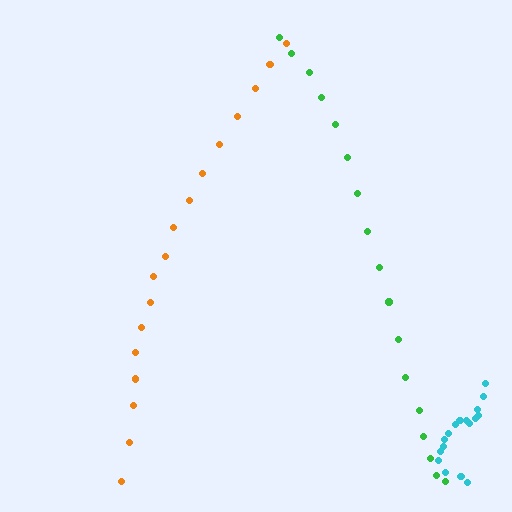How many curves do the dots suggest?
There are 3 distinct paths.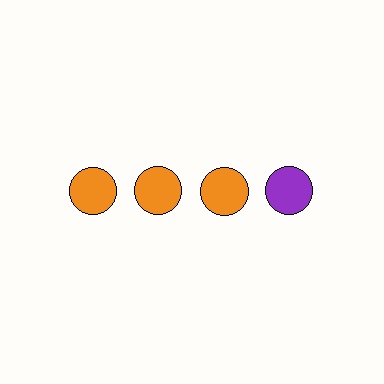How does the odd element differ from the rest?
It has a different color: purple instead of orange.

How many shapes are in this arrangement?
There are 4 shapes arranged in a grid pattern.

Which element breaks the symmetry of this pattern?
The purple circle in the top row, second from right column breaks the symmetry. All other shapes are orange circles.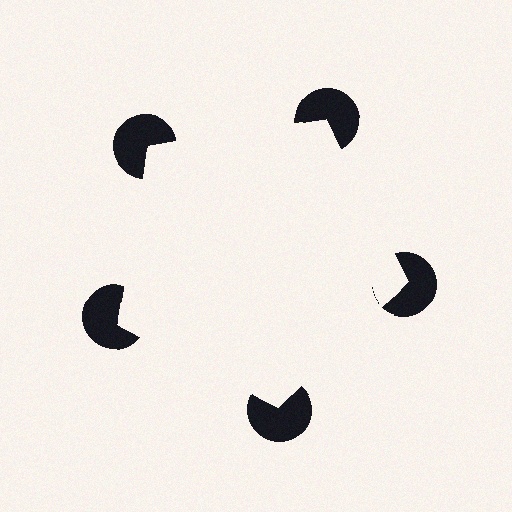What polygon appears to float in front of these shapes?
An illusory pentagon — its edges are inferred from the aligned wedge cuts in the pac-man discs, not physically drawn.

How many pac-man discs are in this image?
There are 5 — one at each vertex of the illusory pentagon.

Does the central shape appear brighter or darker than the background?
It typically appears slightly brighter than the background, even though no actual brightness change is drawn.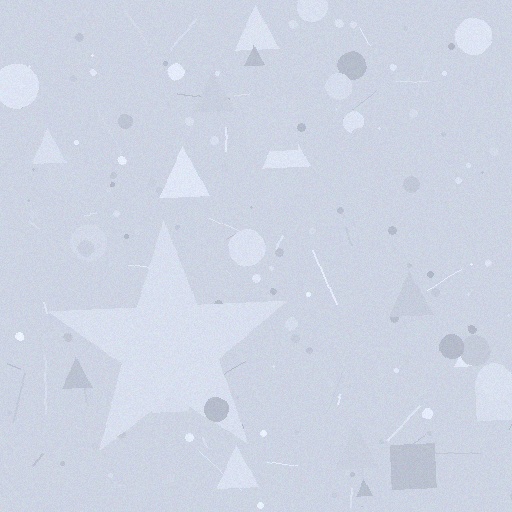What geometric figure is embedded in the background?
A star is embedded in the background.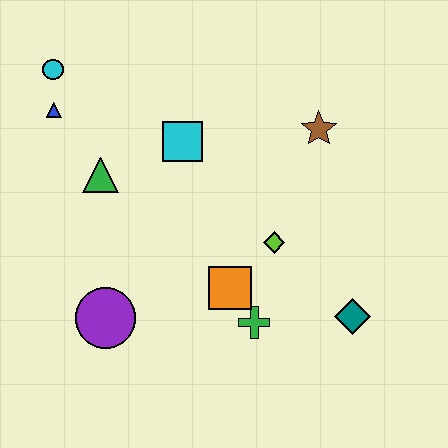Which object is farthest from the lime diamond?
The cyan circle is farthest from the lime diamond.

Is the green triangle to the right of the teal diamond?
No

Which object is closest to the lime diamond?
The orange square is closest to the lime diamond.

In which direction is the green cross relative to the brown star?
The green cross is below the brown star.